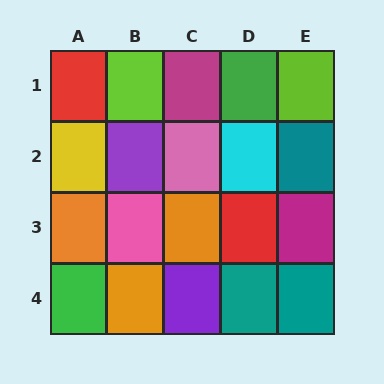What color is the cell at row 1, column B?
Lime.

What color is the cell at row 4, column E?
Teal.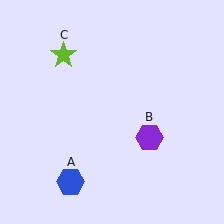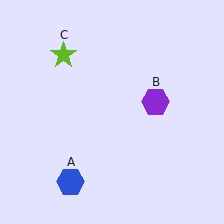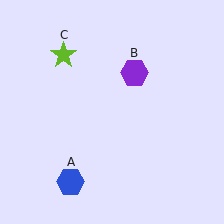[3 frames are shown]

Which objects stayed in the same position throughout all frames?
Blue hexagon (object A) and lime star (object C) remained stationary.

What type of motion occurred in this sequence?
The purple hexagon (object B) rotated counterclockwise around the center of the scene.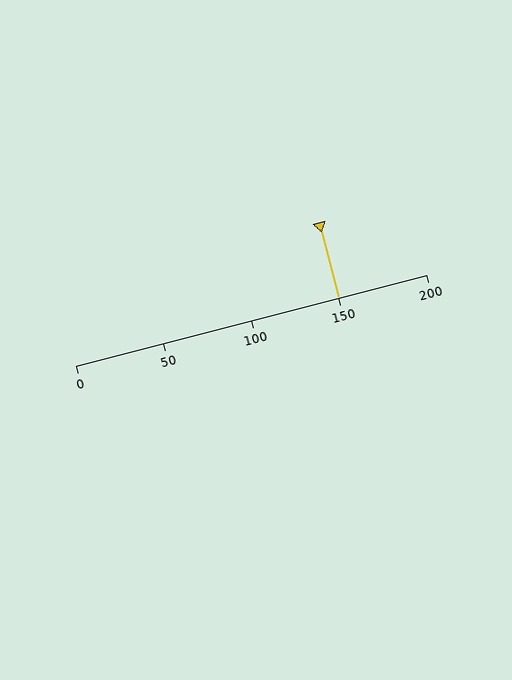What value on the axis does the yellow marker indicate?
The marker indicates approximately 150.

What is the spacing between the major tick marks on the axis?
The major ticks are spaced 50 apart.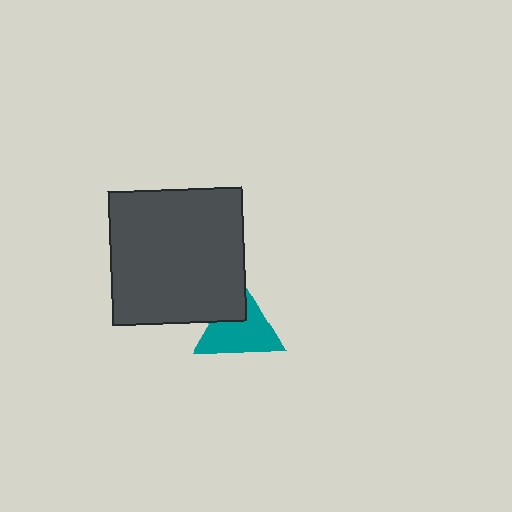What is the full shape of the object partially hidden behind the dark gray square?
The partially hidden object is a teal triangle.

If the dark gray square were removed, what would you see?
You would see the complete teal triangle.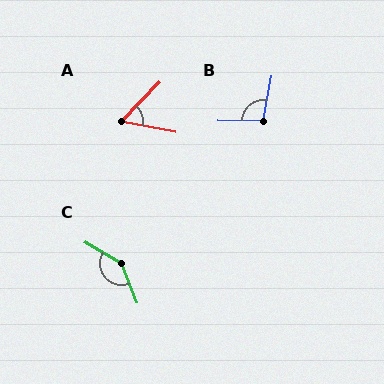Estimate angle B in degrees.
Approximately 101 degrees.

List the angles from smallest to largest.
A (57°), B (101°), C (142°).